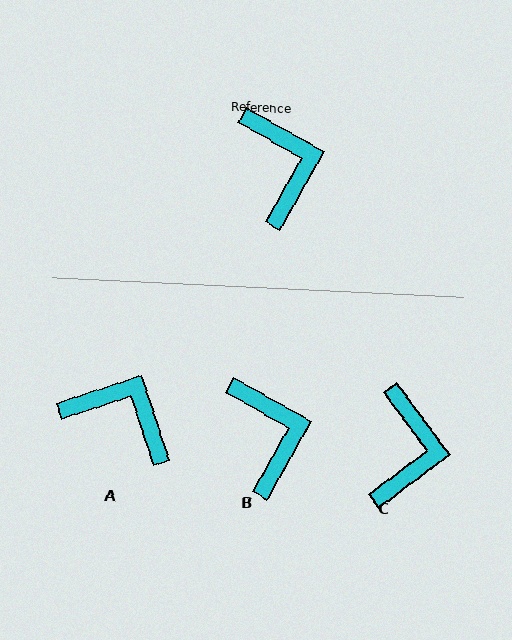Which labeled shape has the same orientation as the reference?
B.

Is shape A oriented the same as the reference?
No, it is off by about 48 degrees.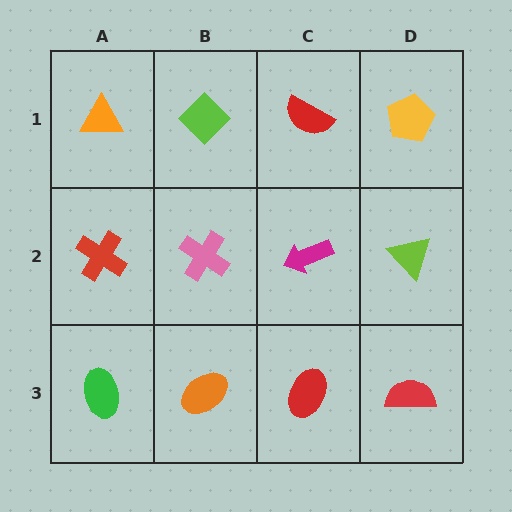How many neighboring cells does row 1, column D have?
2.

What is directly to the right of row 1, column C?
A yellow pentagon.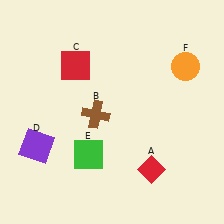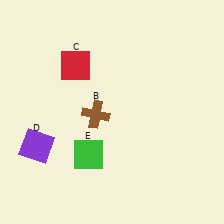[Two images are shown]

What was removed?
The orange circle (F), the red diamond (A) were removed in Image 2.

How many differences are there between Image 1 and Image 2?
There are 2 differences between the two images.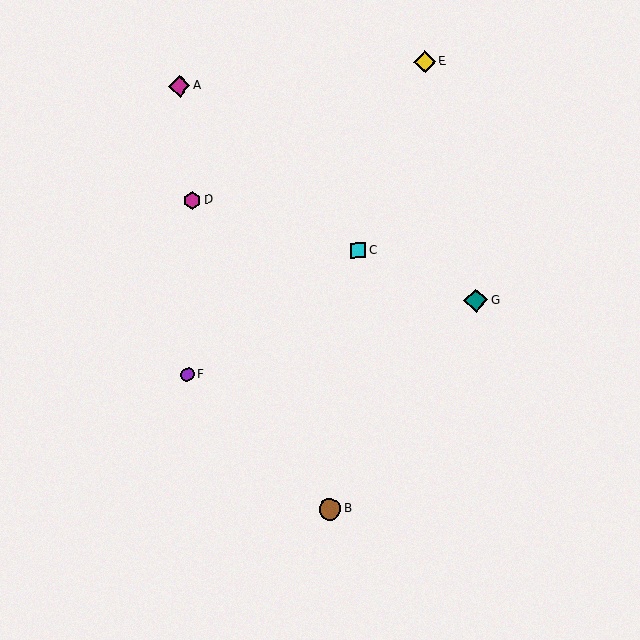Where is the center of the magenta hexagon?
The center of the magenta hexagon is at (192, 201).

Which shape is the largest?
The teal diamond (labeled G) is the largest.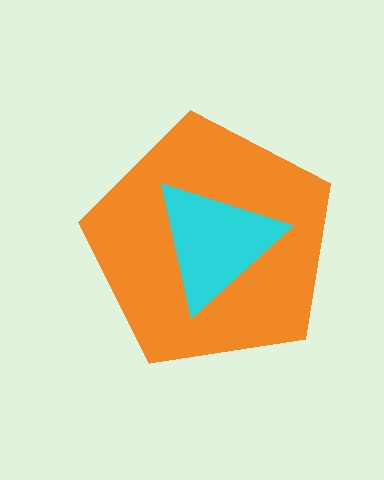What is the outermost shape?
The orange pentagon.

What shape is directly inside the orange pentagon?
The cyan triangle.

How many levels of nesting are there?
2.